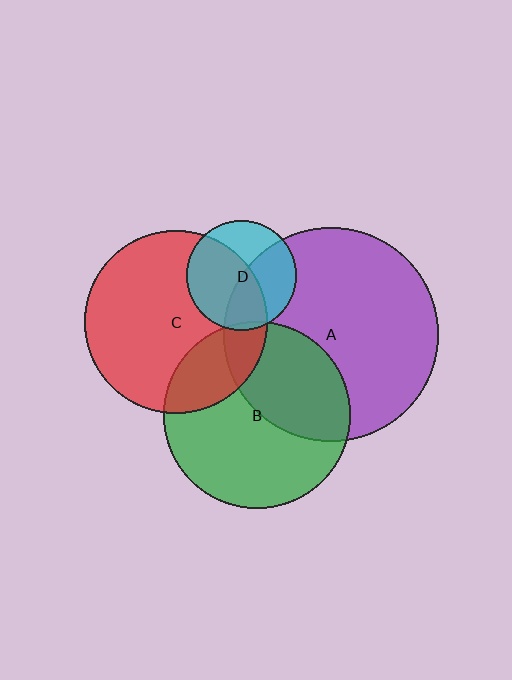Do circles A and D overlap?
Yes.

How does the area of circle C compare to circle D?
Approximately 2.8 times.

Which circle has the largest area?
Circle A (purple).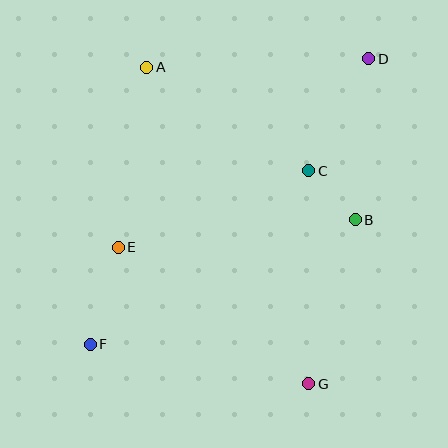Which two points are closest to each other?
Points B and C are closest to each other.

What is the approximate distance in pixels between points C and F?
The distance between C and F is approximately 279 pixels.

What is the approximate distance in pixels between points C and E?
The distance between C and E is approximately 205 pixels.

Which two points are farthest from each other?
Points D and F are farthest from each other.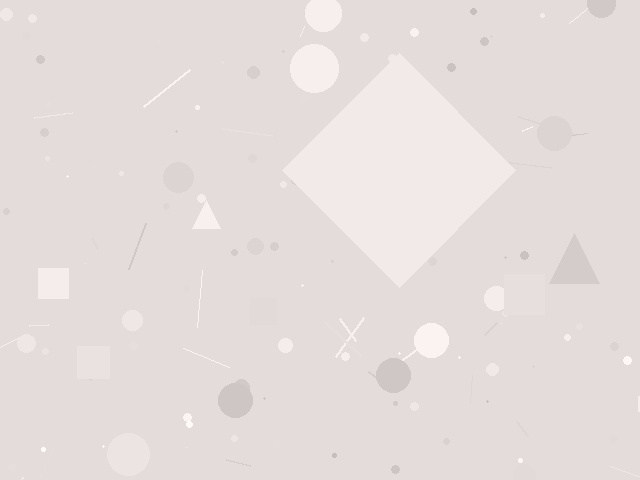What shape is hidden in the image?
A diamond is hidden in the image.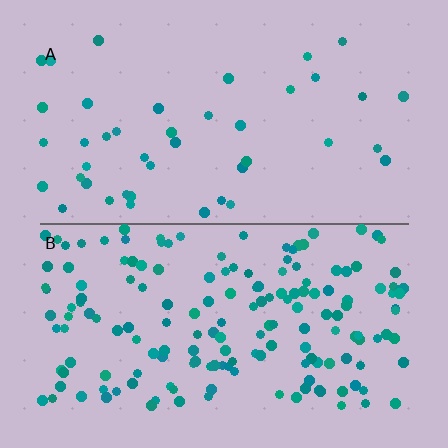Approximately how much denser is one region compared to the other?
Approximately 3.9× — region B over region A.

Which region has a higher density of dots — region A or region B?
B (the bottom).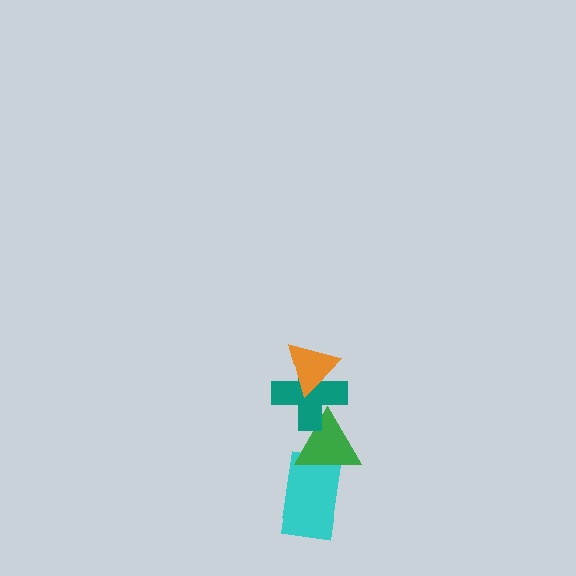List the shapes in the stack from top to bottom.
From top to bottom: the orange triangle, the teal cross, the green triangle, the cyan rectangle.